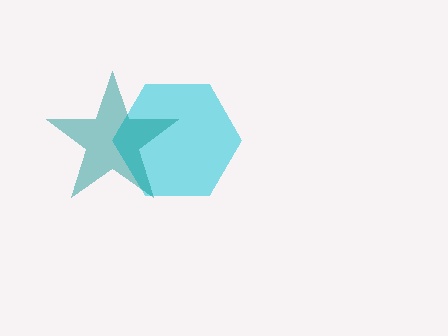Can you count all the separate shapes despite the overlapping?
Yes, there are 2 separate shapes.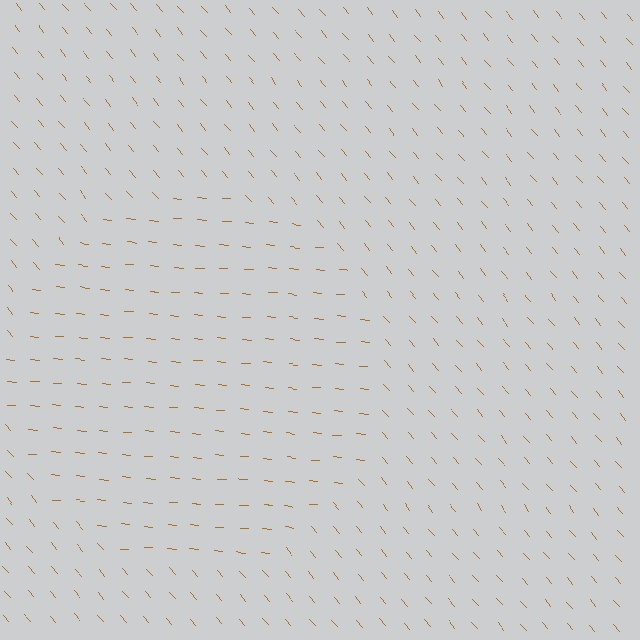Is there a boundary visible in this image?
Yes, there is a texture boundary formed by a change in line orientation.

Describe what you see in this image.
The image is filled with small brown line segments. A circle region in the image has lines oriented differently from the surrounding lines, creating a visible texture boundary.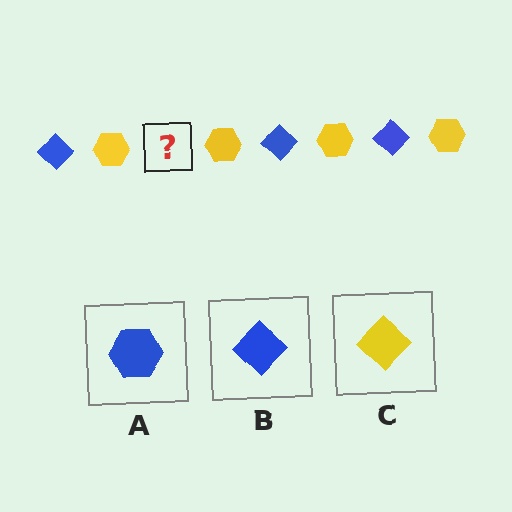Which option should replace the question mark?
Option B.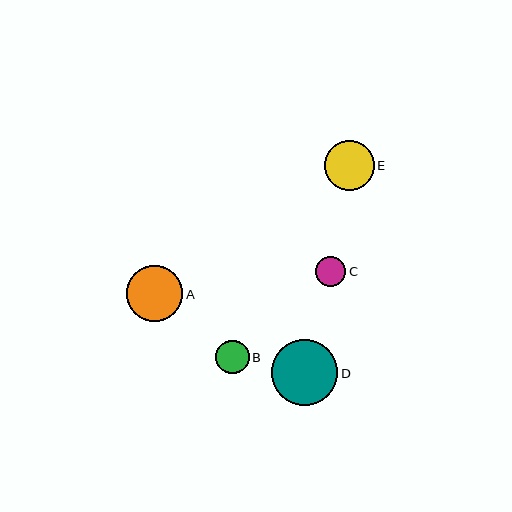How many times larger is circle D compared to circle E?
Circle D is approximately 1.3 times the size of circle E.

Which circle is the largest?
Circle D is the largest with a size of approximately 66 pixels.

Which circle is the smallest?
Circle C is the smallest with a size of approximately 30 pixels.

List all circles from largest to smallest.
From largest to smallest: D, A, E, B, C.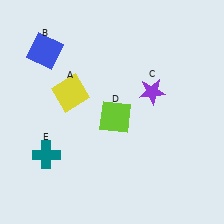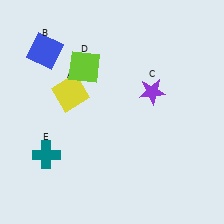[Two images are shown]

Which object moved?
The lime square (D) moved up.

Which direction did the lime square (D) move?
The lime square (D) moved up.